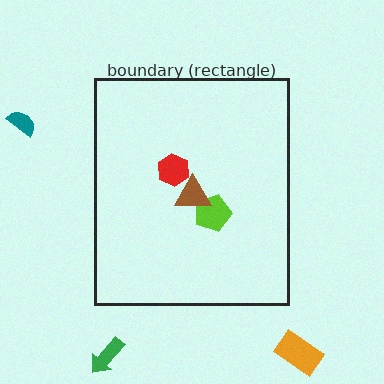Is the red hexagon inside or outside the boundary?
Inside.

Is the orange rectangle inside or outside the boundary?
Outside.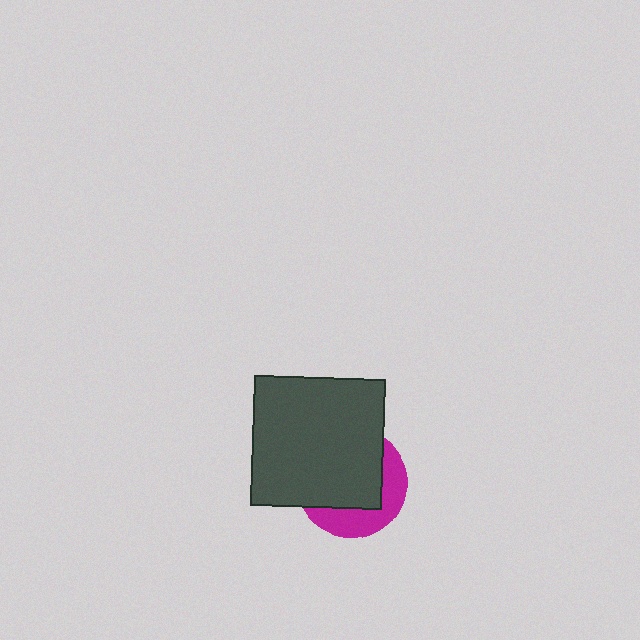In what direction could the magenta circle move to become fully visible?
The magenta circle could move toward the lower-right. That would shift it out from behind the dark gray square entirely.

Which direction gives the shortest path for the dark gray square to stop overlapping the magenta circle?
Moving toward the upper-left gives the shortest separation.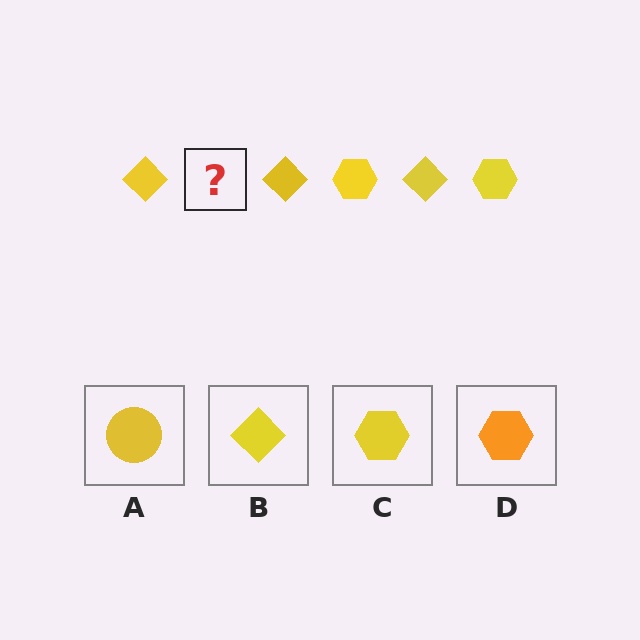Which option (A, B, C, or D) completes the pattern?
C.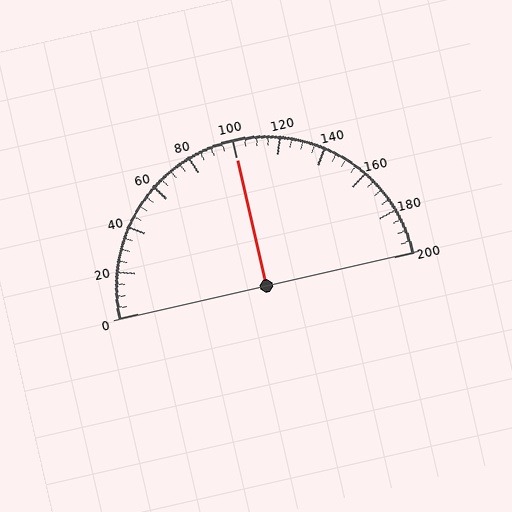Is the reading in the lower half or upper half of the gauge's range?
The reading is in the upper half of the range (0 to 200).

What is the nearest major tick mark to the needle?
The nearest major tick mark is 100.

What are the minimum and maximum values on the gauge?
The gauge ranges from 0 to 200.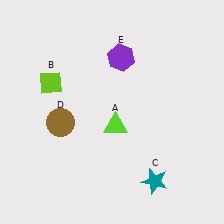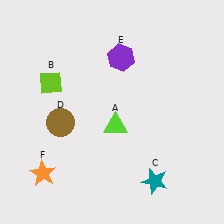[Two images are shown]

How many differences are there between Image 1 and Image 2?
There is 1 difference between the two images.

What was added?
An orange star (F) was added in Image 2.